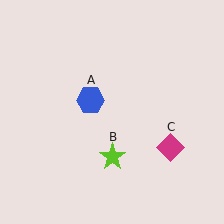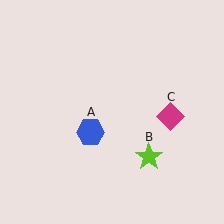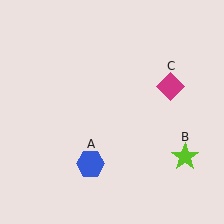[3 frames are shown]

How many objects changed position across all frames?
3 objects changed position: blue hexagon (object A), lime star (object B), magenta diamond (object C).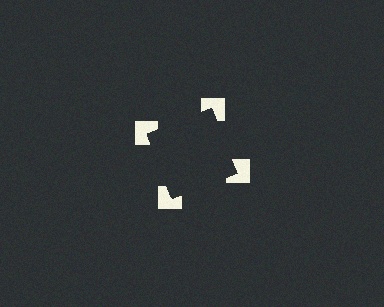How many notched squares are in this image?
There are 4 — one at each vertex of the illusory square.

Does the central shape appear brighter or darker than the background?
It typically appears slightly darker than the background, even though no actual brightness change is drawn.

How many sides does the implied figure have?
4 sides.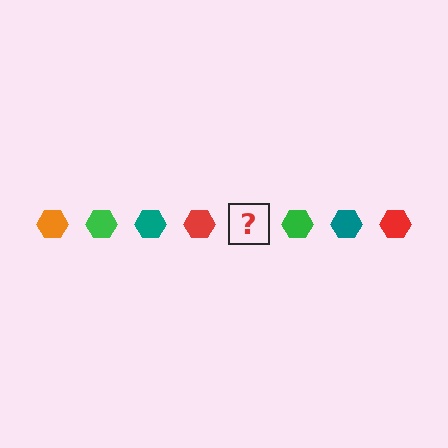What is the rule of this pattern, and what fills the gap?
The rule is that the pattern cycles through orange, green, teal, red hexagons. The gap should be filled with an orange hexagon.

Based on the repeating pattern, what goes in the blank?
The blank should be an orange hexagon.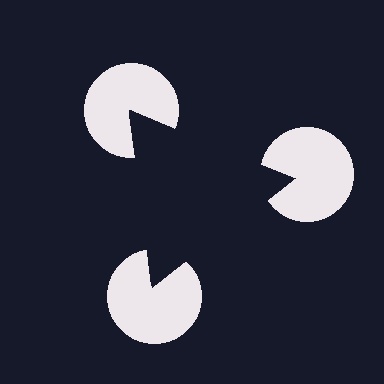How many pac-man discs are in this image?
There are 3 — one at each vertex of the illusory triangle.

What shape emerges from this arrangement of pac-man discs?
An illusory triangle — its edges are inferred from the aligned wedge cuts in the pac-man discs, not physically drawn.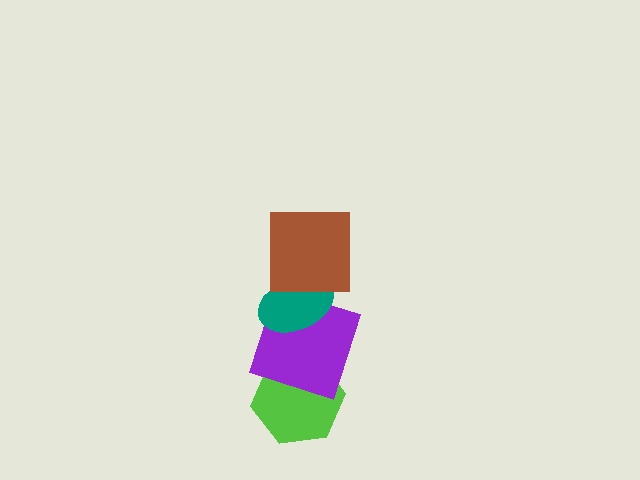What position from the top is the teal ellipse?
The teal ellipse is 2nd from the top.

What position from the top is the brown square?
The brown square is 1st from the top.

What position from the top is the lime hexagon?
The lime hexagon is 4th from the top.